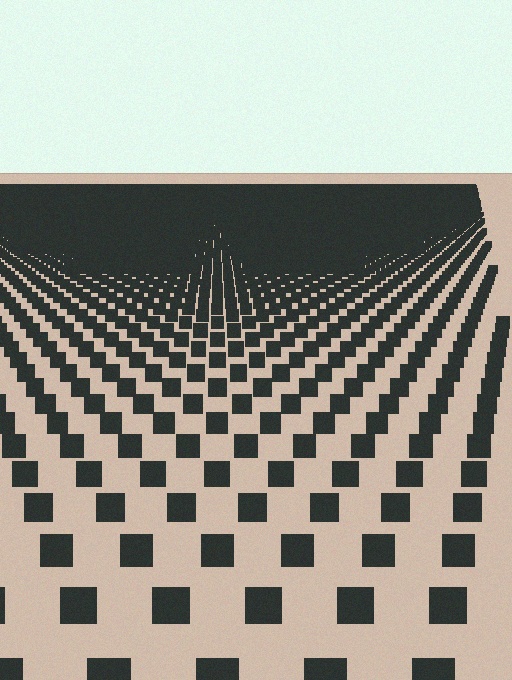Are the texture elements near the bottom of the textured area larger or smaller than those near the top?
Larger. Near the bottom, elements are closer to the viewer and appear at a bigger on-screen size.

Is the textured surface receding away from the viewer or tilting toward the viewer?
The surface is receding away from the viewer. Texture elements get smaller and denser toward the top.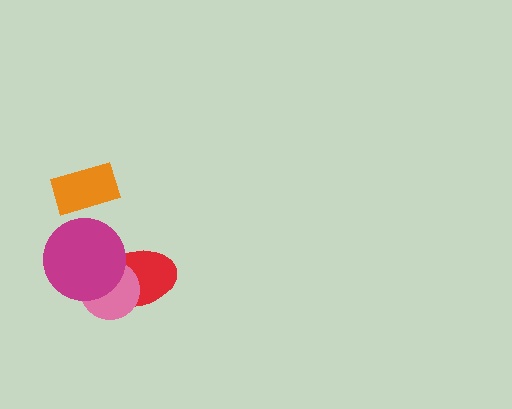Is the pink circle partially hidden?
Yes, it is partially covered by another shape.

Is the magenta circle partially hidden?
No, no other shape covers it.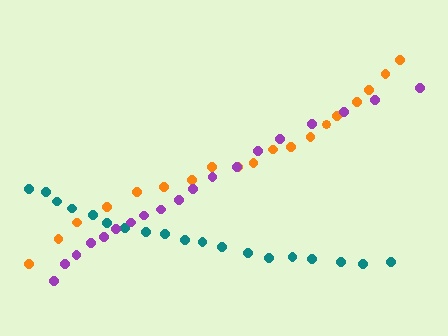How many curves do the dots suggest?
There are 3 distinct paths.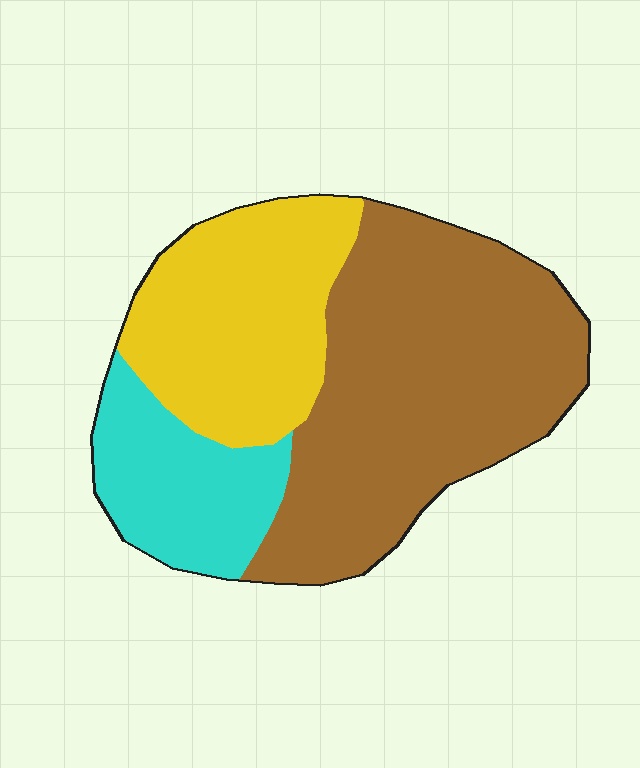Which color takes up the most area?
Brown, at roughly 50%.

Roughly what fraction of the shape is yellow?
Yellow takes up between a sixth and a third of the shape.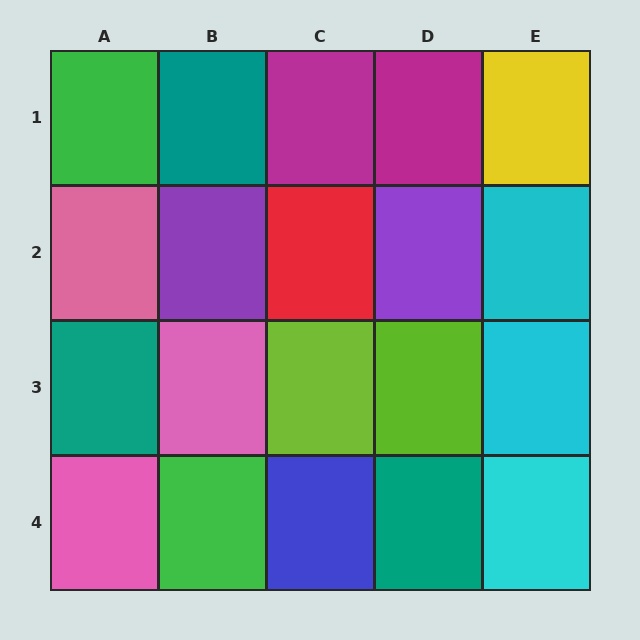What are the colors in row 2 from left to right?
Pink, purple, red, purple, cyan.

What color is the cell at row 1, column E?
Yellow.